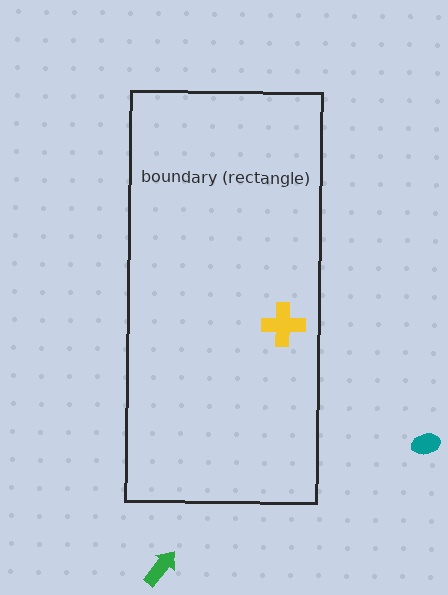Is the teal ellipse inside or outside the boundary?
Outside.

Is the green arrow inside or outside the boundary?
Outside.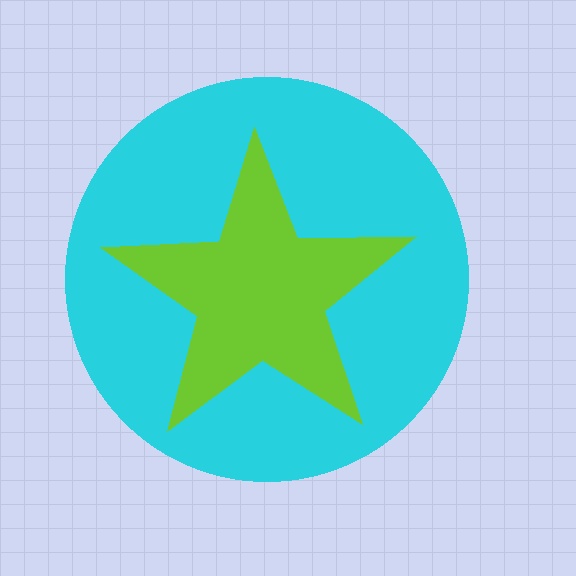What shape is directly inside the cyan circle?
The lime star.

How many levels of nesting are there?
2.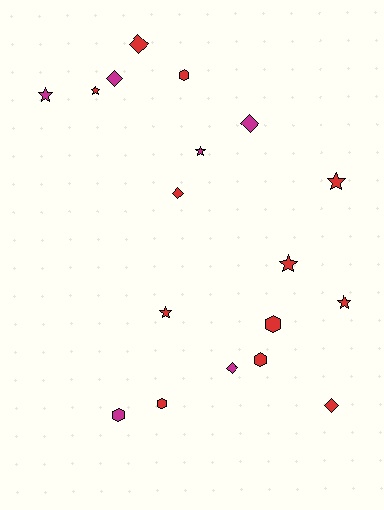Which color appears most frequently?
Red, with 12 objects.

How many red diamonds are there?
There are 3 red diamonds.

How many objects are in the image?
There are 18 objects.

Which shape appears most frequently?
Star, with 7 objects.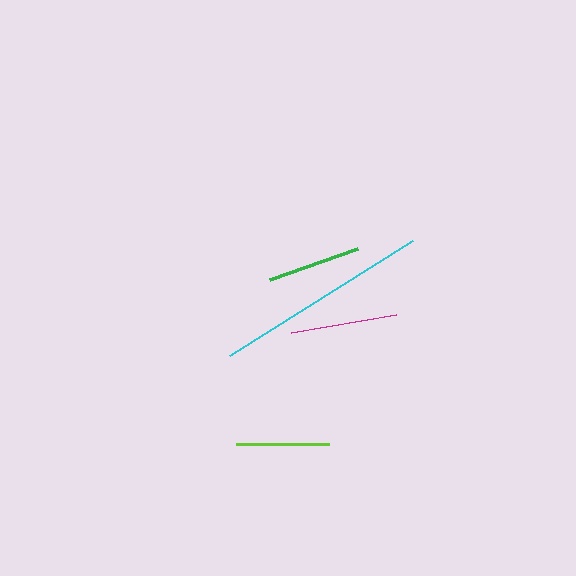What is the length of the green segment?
The green segment is approximately 94 pixels long.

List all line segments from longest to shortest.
From longest to shortest: cyan, magenta, green, lime.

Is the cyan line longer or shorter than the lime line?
The cyan line is longer than the lime line.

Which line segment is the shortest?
The lime line is the shortest at approximately 93 pixels.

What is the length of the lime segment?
The lime segment is approximately 93 pixels long.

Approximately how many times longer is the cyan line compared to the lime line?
The cyan line is approximately 2.3 times the length of the lime line.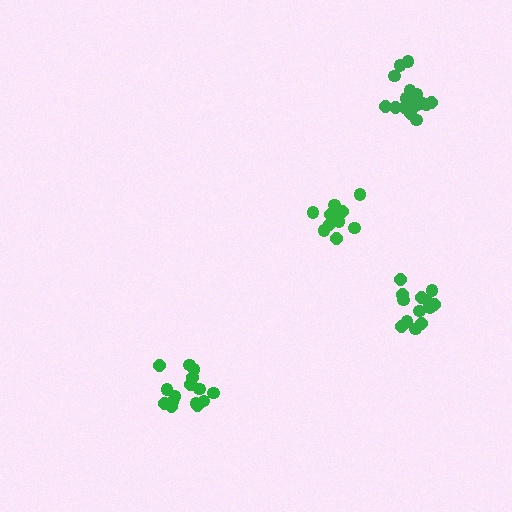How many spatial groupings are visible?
There are 4 spatial groupings.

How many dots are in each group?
Group 1: 13 dots, Group 2: 15 dots, Group 3: 12 dots, Group 4: 18 dots (58 total).